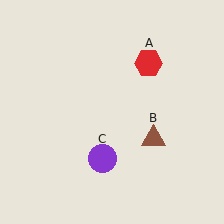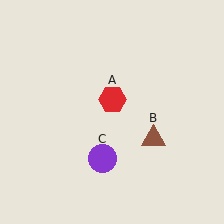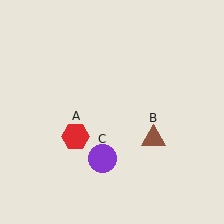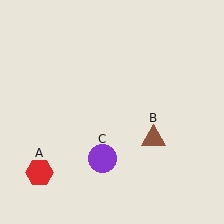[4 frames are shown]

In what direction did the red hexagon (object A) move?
The red hexagon (object A) moved down and to the left.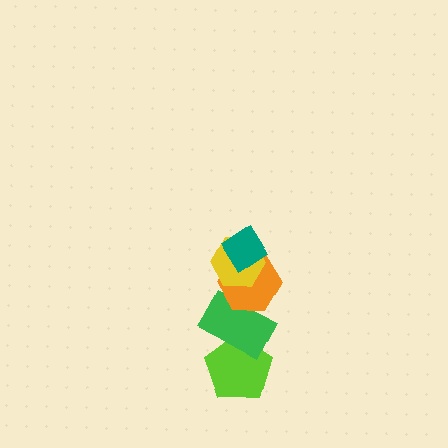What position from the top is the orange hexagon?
The orange hexagon is 3rd from the top.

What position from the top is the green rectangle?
The green rectangle is 4th from the top.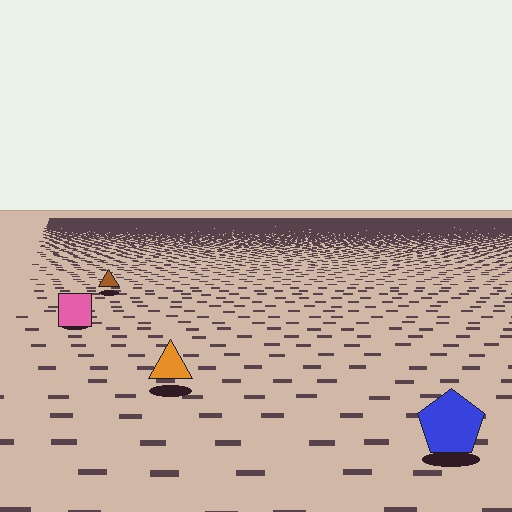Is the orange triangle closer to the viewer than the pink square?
Yes. The orange triangle is closer — you can tell from the texture gradient: the ground texture is coarser near it.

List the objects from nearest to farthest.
From nearest to farthest: the blue pentagon, the orange triangle, the pink square, the brown triangle.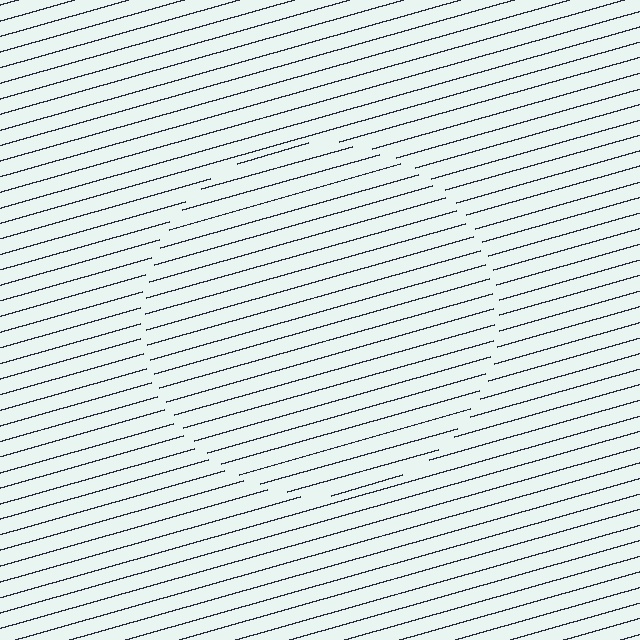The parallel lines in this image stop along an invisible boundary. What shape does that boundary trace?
An illusory circle. The interior of the shape contains the same grating, shifted by half a period — the contour is defined by the phase discontinuity where line-ends from the inner and outer gratings abut.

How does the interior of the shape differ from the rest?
The interior of the shape contains the same grating, shifted by half a period — the contour is defined by the phase discontinuity where line-ends from the inner and outer gratings abut.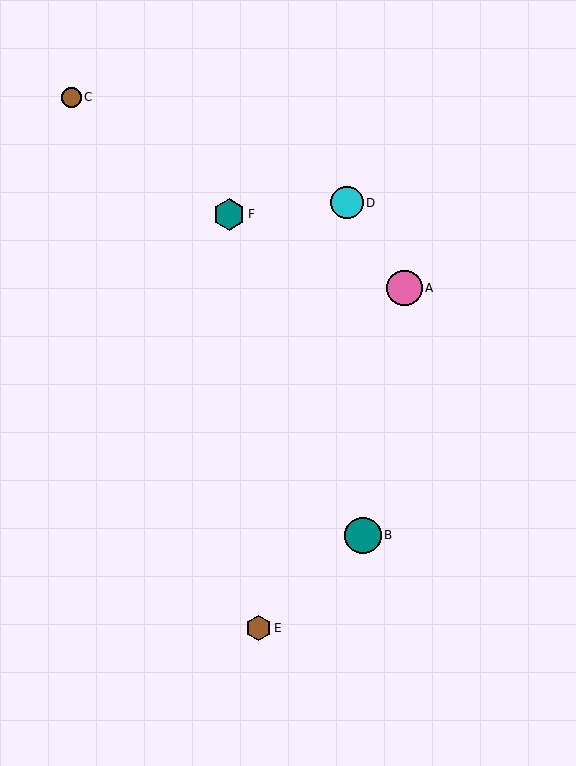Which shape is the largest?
The teal circle (labeled B) is the largest.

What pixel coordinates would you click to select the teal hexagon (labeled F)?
Click at (229, 214) to select the teal hexagon F.